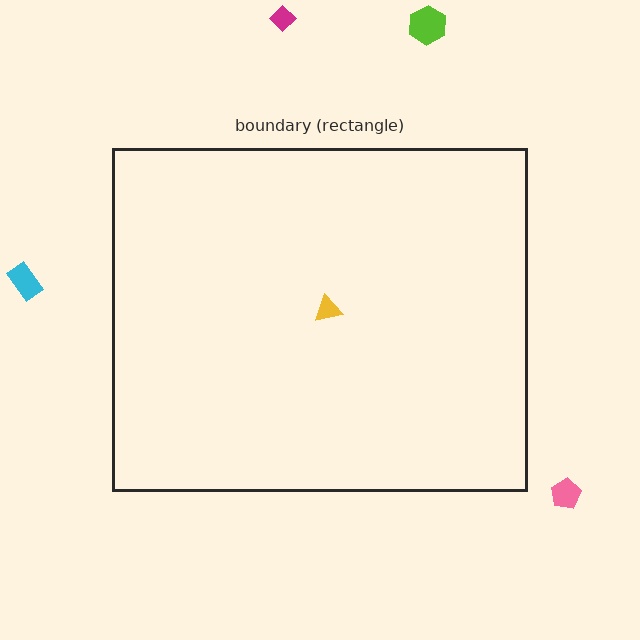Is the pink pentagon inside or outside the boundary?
Outside.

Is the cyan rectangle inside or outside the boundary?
Outside.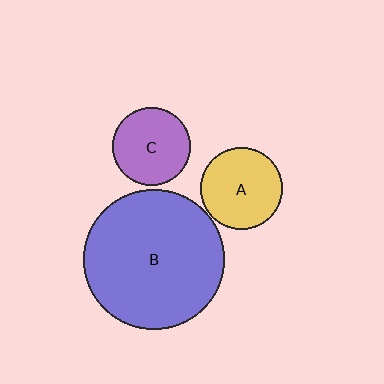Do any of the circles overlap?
No, none of the circles overlap.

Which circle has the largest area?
Circle B (blue).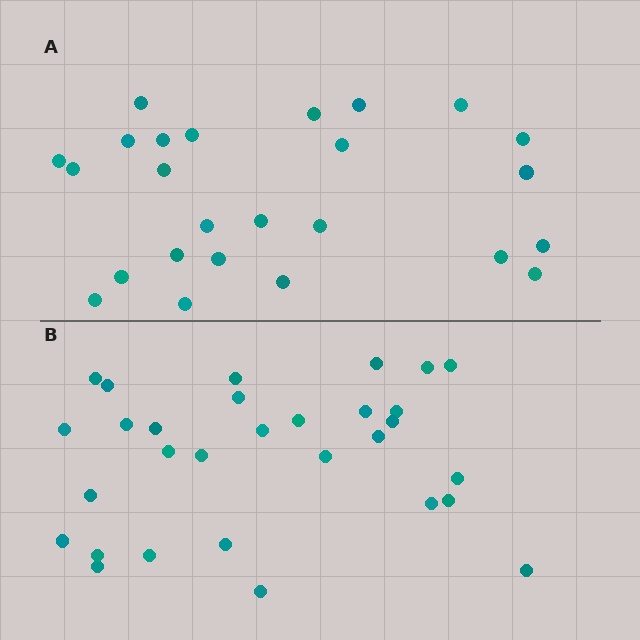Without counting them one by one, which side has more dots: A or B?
Region B (the bottom region) has more dots.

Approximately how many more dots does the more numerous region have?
Region B has about 5 more dots than region A.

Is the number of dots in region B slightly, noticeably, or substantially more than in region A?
Region B has only slightly more — the two regions are fairly close. The ratio is roughly 1.2 to 1.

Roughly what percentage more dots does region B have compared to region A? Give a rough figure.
About 20% more.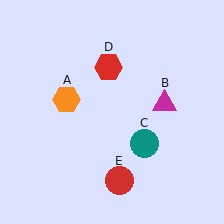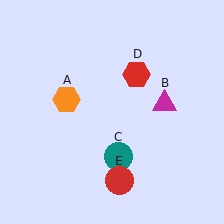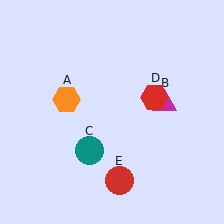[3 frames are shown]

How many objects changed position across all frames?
2 objects changed position: teal circle (object C), red hexagon (object D).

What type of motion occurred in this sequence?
The teal circle (object C), red hexagon (object D) rotated clockwise around the center of the scene.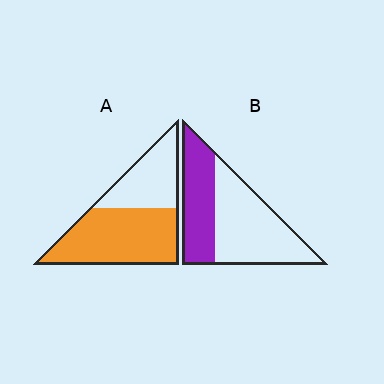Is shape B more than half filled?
No.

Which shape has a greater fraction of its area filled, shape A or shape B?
Shape A.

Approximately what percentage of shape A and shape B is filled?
A is approximately 65% and B is approximately 40%.